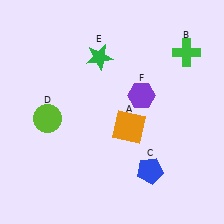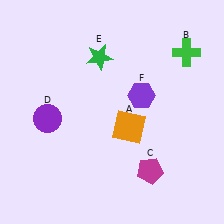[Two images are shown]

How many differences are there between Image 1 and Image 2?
There are 2 differences between the two images.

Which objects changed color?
C changed from blue to magenta. D changed from lime to purple.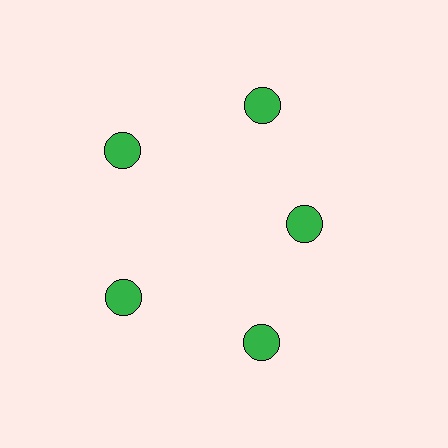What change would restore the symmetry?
The symmetry would be restored by moving it outward, back onto the ring so that all 5 circles sit at equal angles and equal distance from the center.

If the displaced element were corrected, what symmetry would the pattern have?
It would have 5-fold rotational symmetry — the pattern would map onto itself every 72 degrees.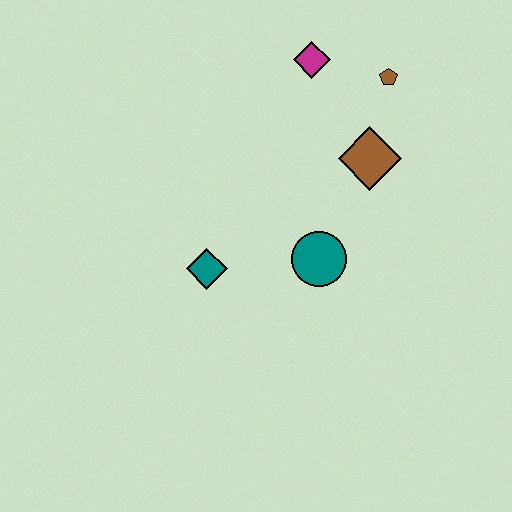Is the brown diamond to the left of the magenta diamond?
No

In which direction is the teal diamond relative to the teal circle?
The teal diamond is to the left of the teal circle.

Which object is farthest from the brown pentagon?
The teal diamond is farthest from the brown pentagon.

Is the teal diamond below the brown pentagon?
Yes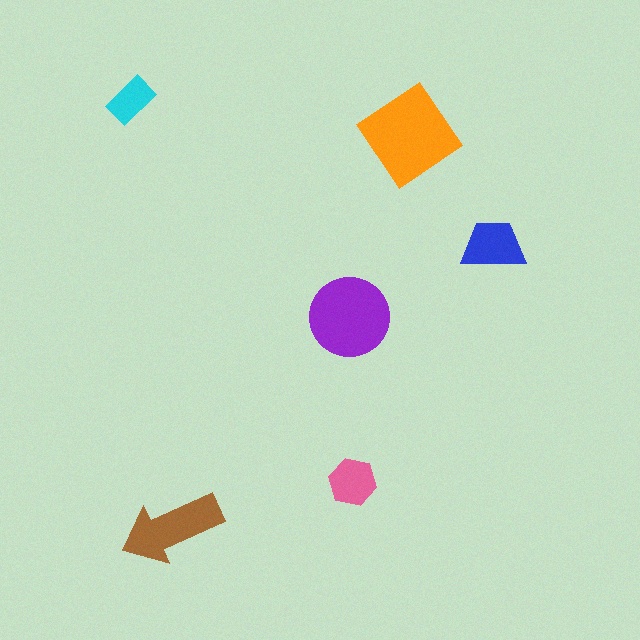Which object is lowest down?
The brown arrow is bottommost.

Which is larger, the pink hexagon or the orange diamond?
The orange diamond.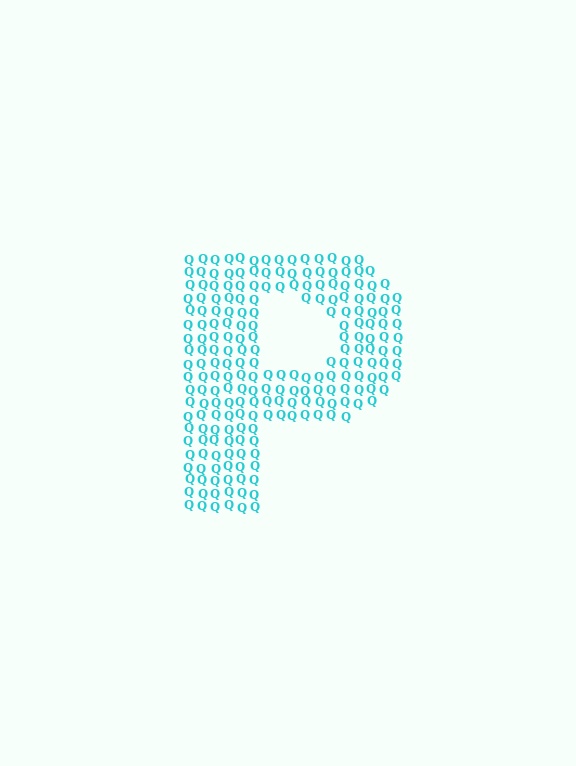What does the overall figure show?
The overall figure shows the letter P.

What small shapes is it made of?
It is made of small letter Q's.